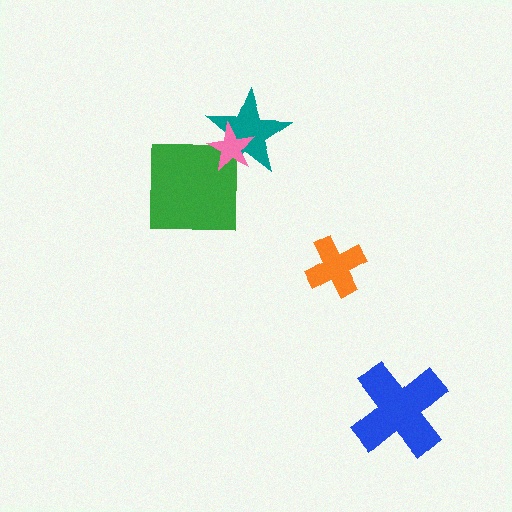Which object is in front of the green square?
The pink star is in front of the green square.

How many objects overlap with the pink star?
2 objects overlap with the pink star.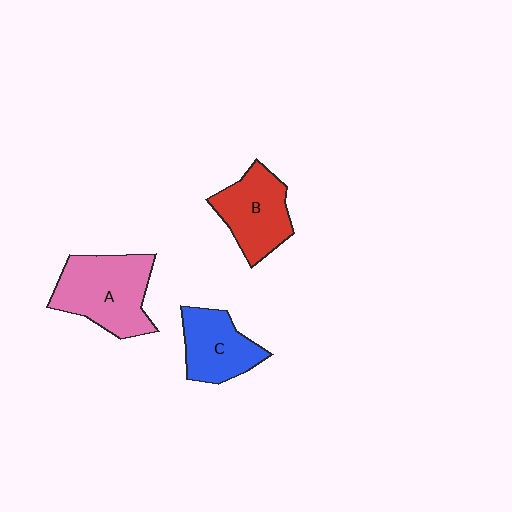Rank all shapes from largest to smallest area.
From largest to smallest: A (pink), B (red), C (blue).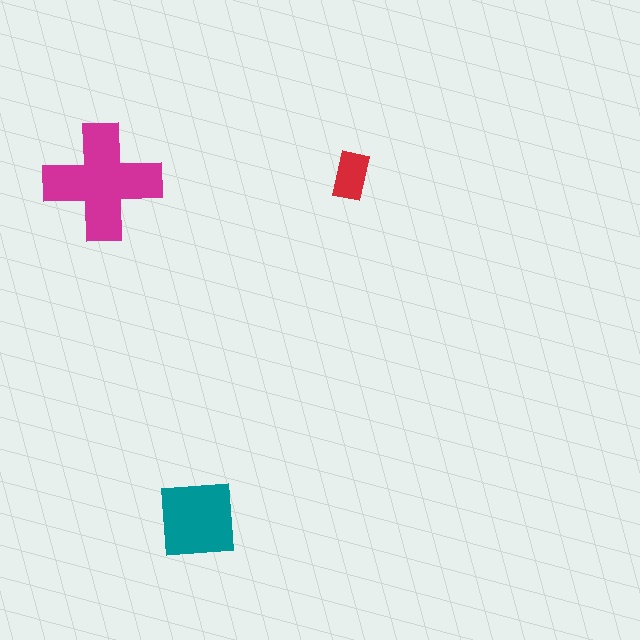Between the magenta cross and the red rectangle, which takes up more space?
The magenta cross.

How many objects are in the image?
There are 3 objects in the image.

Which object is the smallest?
The red rectangle.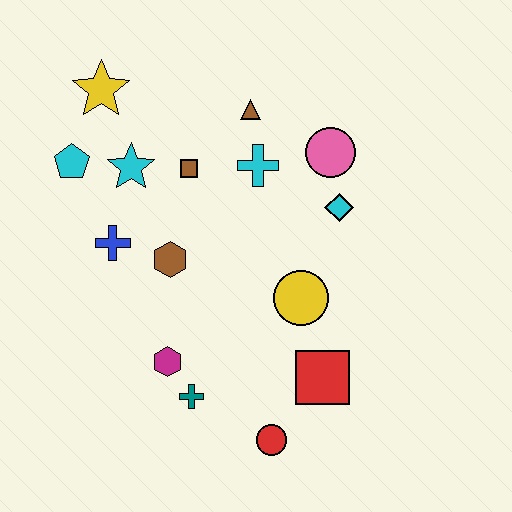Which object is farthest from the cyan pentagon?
The red circle is farthest from the cyan pentagon.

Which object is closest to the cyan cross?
The brown triangle is closest to the cyan cross.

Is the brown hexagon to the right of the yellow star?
Yes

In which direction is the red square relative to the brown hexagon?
The red square is to the right of the brown hexagon.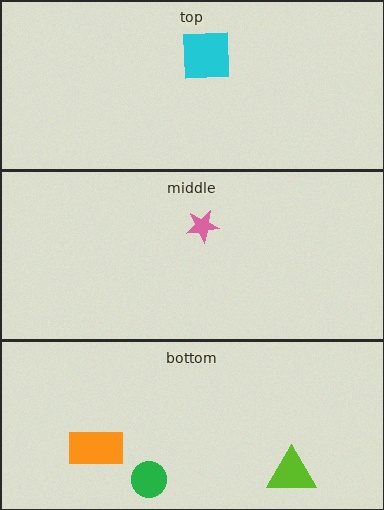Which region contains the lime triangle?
The bottom region.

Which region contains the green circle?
The bottom region.